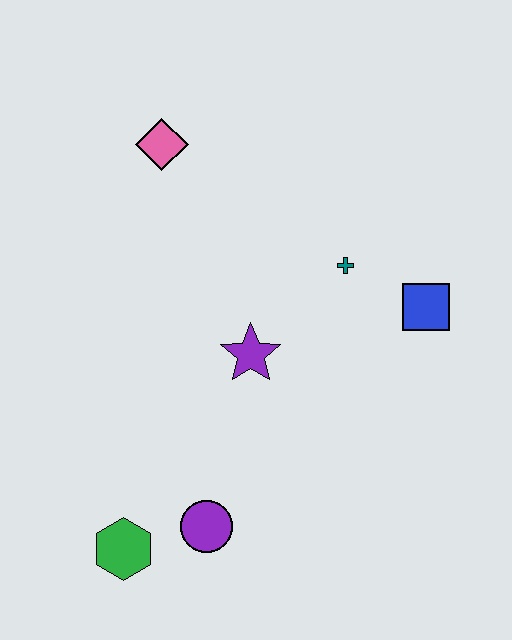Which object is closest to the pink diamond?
The teal cross is closest to the pink diamond.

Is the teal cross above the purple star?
Yes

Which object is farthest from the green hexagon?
The pink diamond is farthest from the green hexagon.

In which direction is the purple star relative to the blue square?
The purple star is to the left of the blue square.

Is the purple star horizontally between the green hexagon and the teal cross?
Yes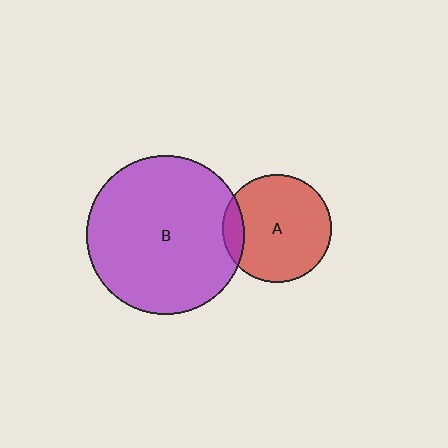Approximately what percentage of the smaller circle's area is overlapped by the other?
Approximately 10%.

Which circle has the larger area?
Circle B (purple).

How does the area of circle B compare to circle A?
Approximately 2.2 times.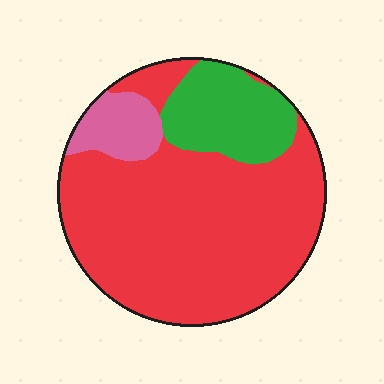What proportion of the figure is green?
Green covers 18% of the figure.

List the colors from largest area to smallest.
From largest to smallest: red, green, pink.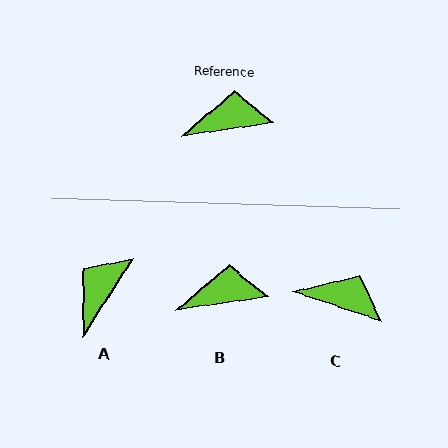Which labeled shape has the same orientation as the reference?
B.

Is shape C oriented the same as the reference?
No, it is off by about 27 degrees.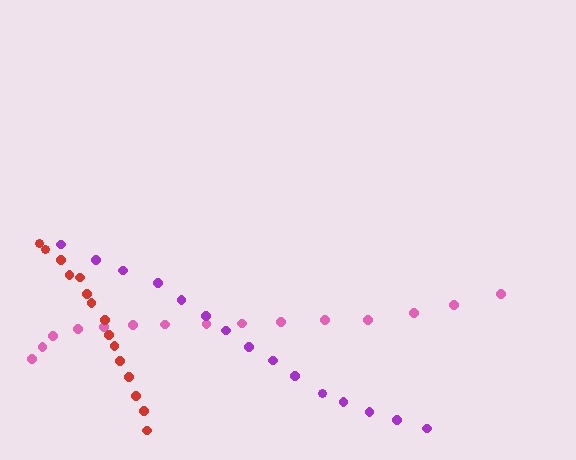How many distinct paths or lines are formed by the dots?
There are 3 distinct paths.